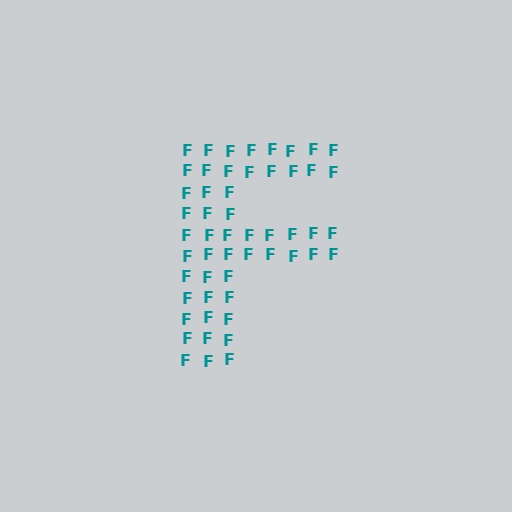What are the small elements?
The small elements are letter F's.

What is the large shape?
The large shape is the letter F.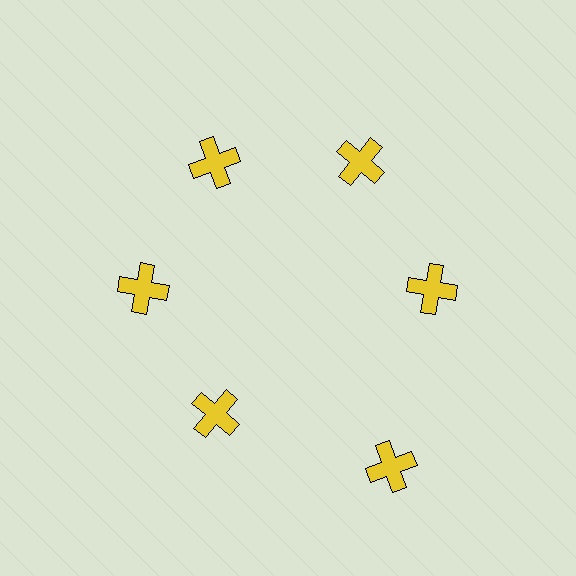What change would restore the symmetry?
The symmetry would be restored by moving it inward, back onto the ring so that all 6 crosses sit at equal angles and equal distance from the center.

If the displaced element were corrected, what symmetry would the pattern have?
It would have 6-fold rotational symmetry — the pattern would map onto itself every 60 degrees.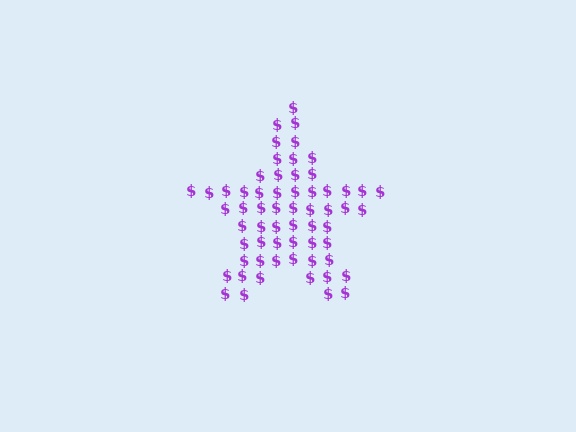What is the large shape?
The large shape is a star.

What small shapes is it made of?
It is made of small dollar signs.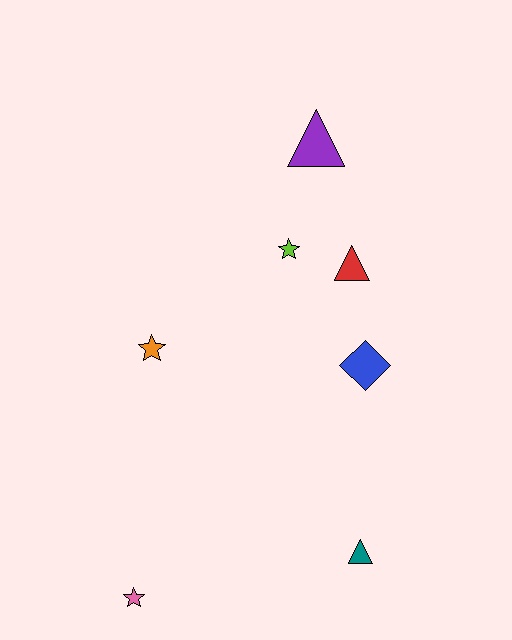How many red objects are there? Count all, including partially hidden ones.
There is 1 red object.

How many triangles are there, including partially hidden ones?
There are 3 triangles.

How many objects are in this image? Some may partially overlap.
There are 7 objects.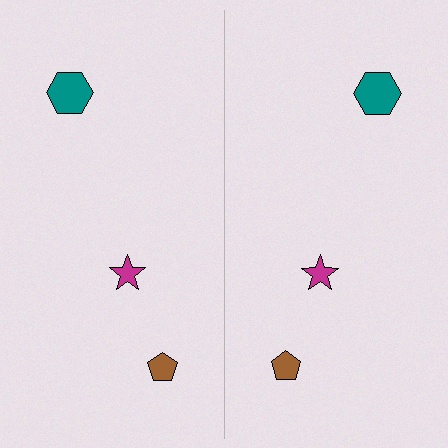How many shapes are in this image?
There are 6 shapes in this image.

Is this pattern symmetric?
Yes, this pattern has bilateral (reflection) symmetry.